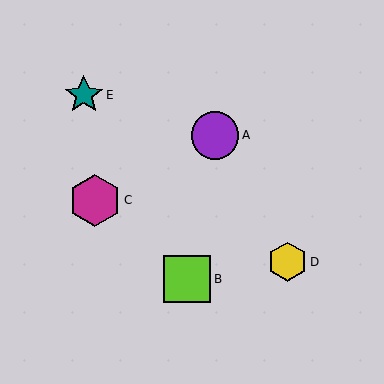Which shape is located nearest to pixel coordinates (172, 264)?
The lime square (labeled B) at (187, 279) is nearest to that location.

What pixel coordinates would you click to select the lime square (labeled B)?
Click at (187, 279) to select the lime square B.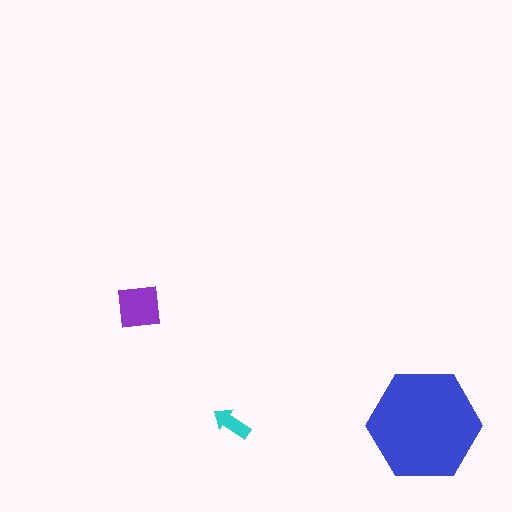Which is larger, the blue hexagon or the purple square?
The blue hexagon.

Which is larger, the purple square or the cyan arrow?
The purple square.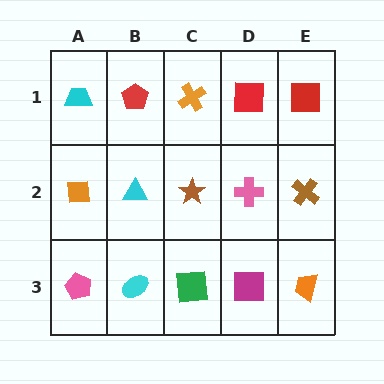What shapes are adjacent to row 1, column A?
An orange square (row 2, column A), a red pentagon (row 1, column B).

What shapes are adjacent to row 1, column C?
A brown star (row 2, column C), a red pentagon (row 1, column B), a red square (row 1, column D).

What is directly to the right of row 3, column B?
A green square.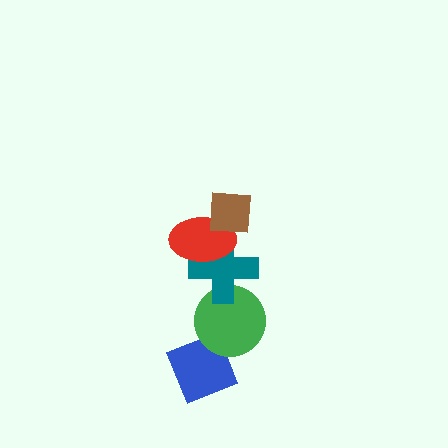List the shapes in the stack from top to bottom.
From top to bottom: the brown square, the red ellipse, the teal cross, the green circle, the blue diamond.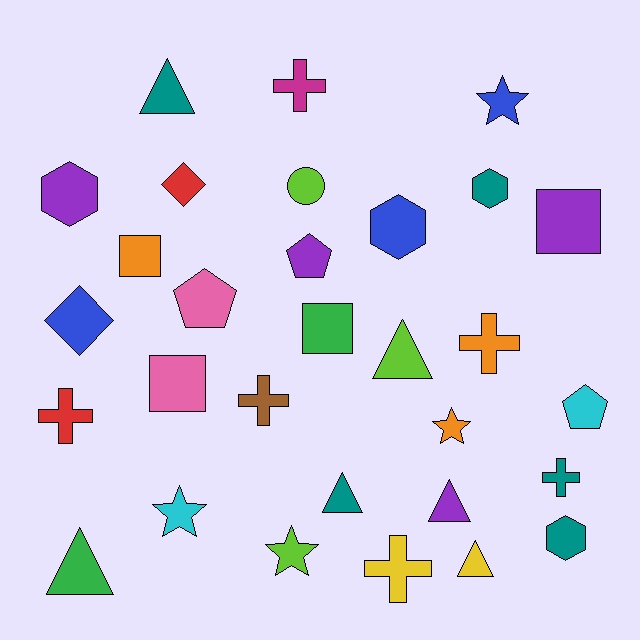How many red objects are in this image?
There are 2 red objects.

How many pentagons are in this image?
There are 3 pentagons.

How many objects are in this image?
There are 30 objects.